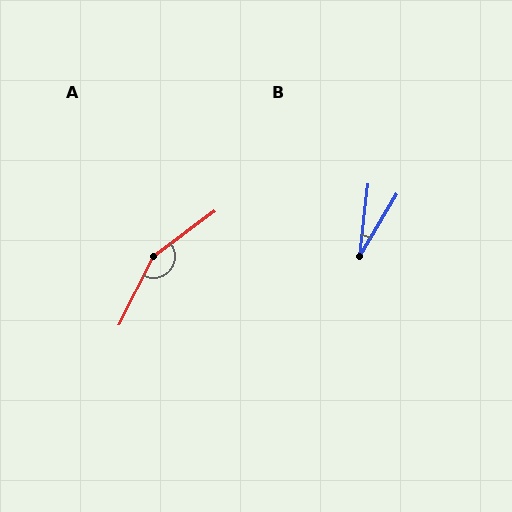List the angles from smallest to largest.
B (24°), A (153°).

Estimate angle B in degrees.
Approximately 24 degrees.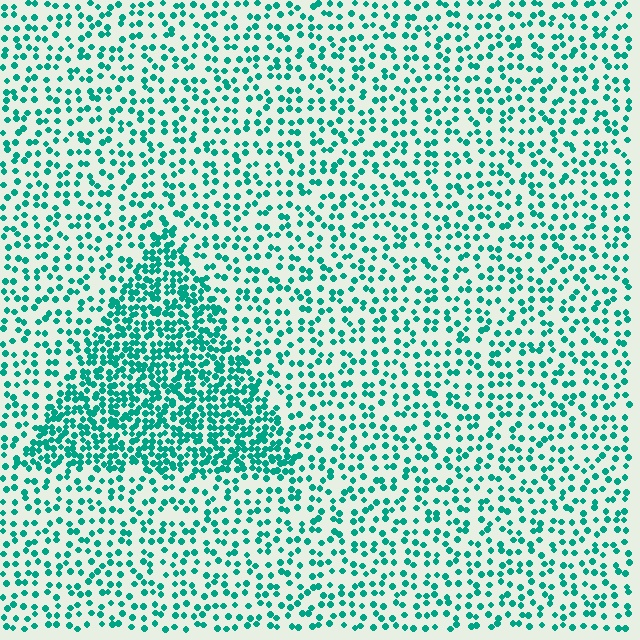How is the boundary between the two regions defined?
The boundary is defined by a change in element density (approximately 2.2x ratio). All elements are the same color, size, and shape.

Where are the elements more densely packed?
The elements are more densely packed inside the triangle boundary.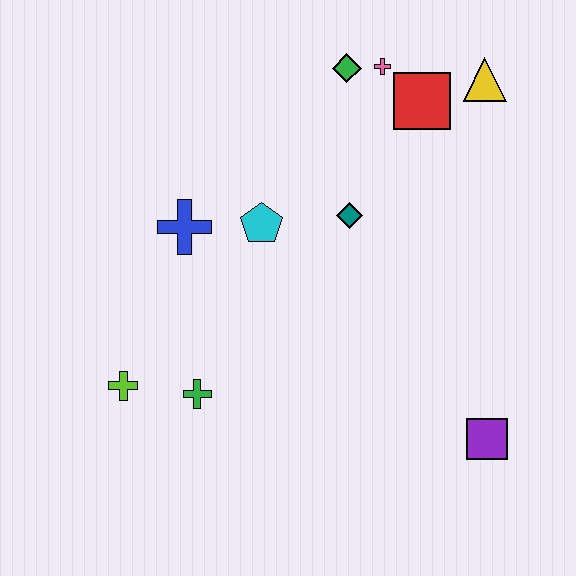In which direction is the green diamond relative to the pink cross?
The green diamond is to the left of the pink cross.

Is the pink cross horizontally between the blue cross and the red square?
Yes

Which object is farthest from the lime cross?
The yellow triangle is farthest from the lime cross.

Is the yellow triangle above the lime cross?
Yes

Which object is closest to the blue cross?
The cyan pentagon is closest to the blue cross.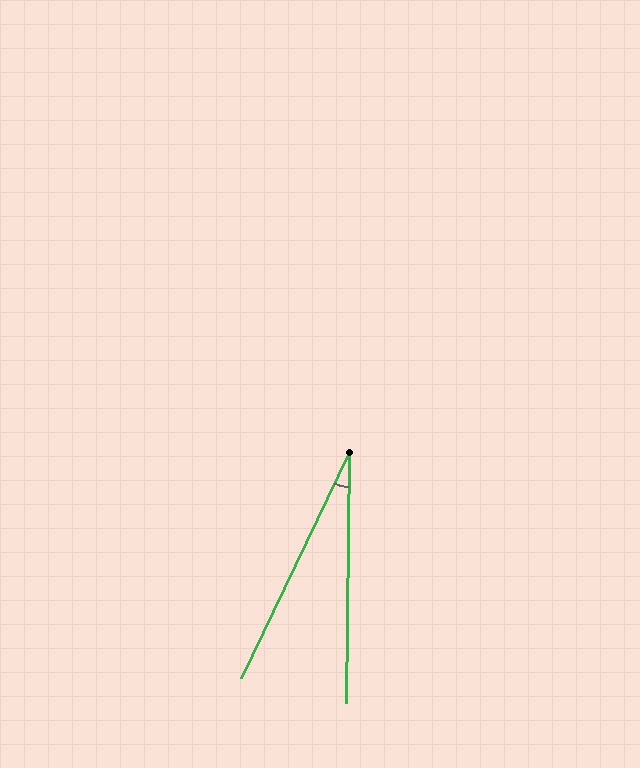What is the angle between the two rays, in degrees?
Approximately 25 degrees.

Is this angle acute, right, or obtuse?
It is acute.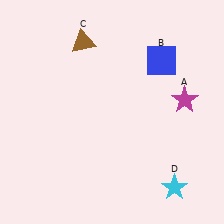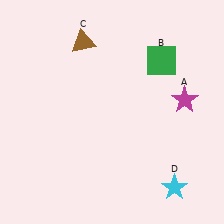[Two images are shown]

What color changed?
The square (B) changed from blue in Image 1 to green in Image 2.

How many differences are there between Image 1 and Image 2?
There is 1 difference between the two images.